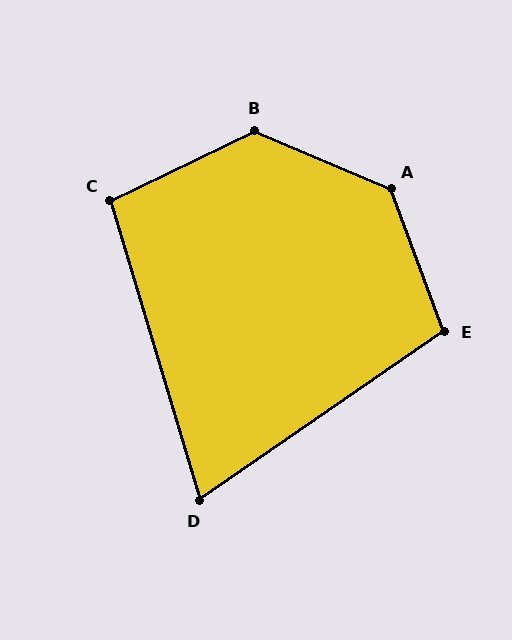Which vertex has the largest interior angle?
A, at approximately 133 degrees.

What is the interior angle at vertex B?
Approximately 132 degrees (obtuse).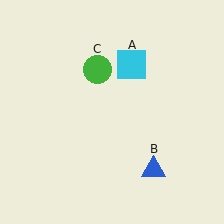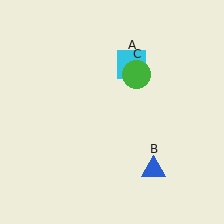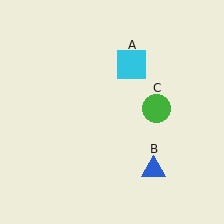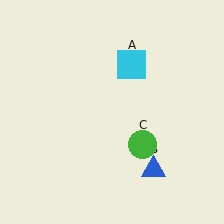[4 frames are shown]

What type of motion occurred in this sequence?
The green circle (object C) rotated clockwise around the center of the scene.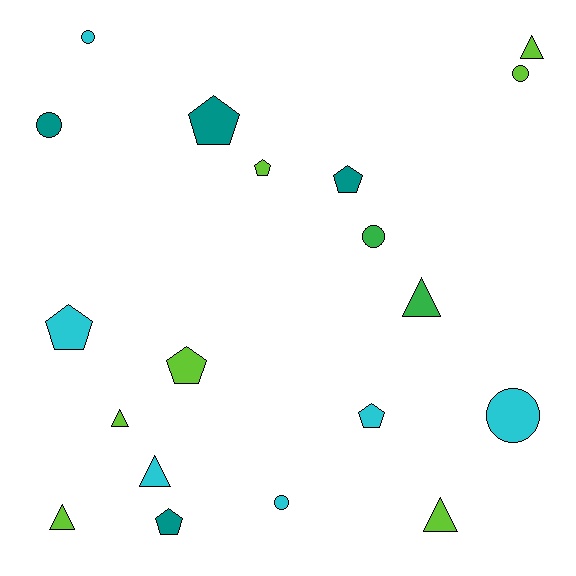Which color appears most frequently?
Lime, with 7 objects.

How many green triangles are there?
There is 1 green triangle.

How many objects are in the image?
There are 19 objects.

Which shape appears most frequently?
Pentagon, with 7 objects.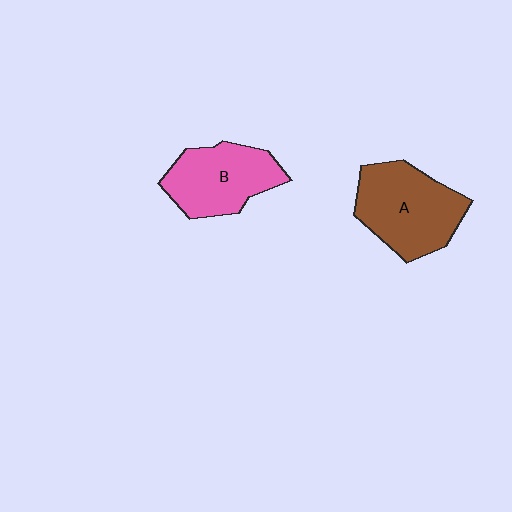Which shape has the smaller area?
Shape B (pink).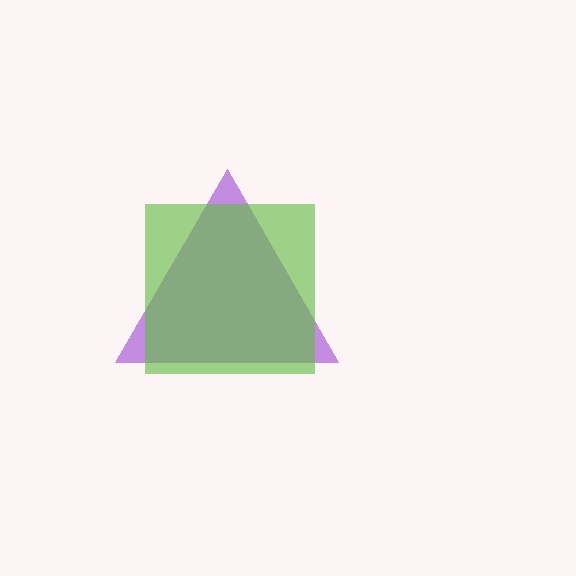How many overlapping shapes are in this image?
There are 2 overlapping shapes in the image.